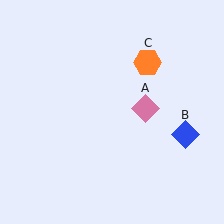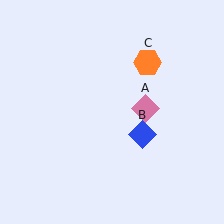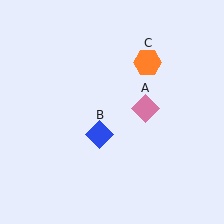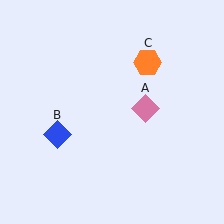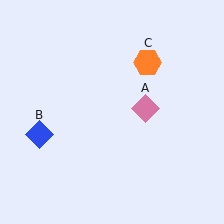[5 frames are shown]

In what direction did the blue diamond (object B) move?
The blue diamond (object B) moved left.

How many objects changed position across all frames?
1 object changed position: blue diamond (object B).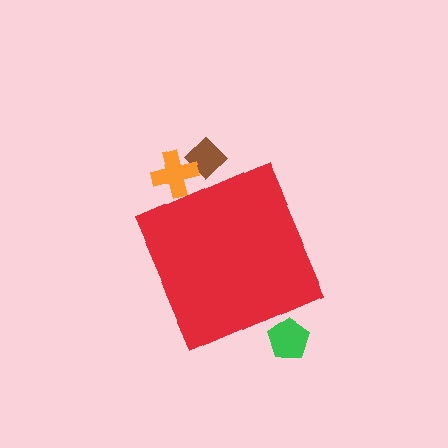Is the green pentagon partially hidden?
Yes, the green pentagon is partially hidden behind the red diamond.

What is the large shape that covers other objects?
A red diamond.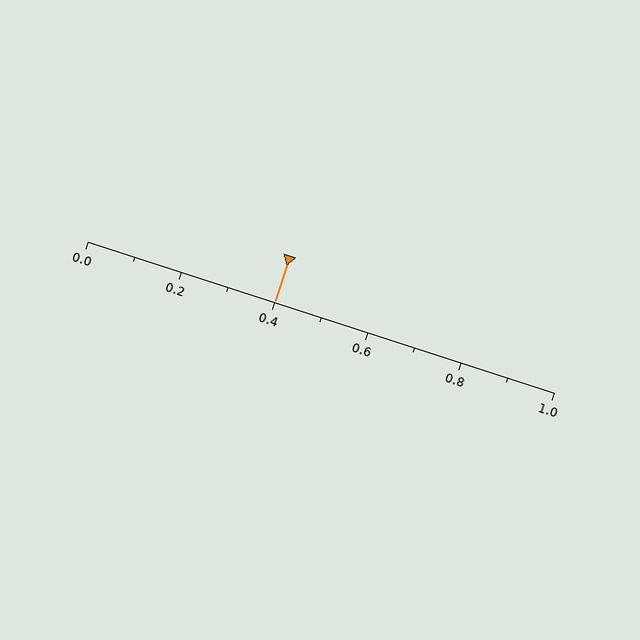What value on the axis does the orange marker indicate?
The marker indicates approximately 0.4.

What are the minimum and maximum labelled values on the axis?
The axis runs from 0.0 to 1.0.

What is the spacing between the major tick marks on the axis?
The major ticks are spaced 0.2 apart.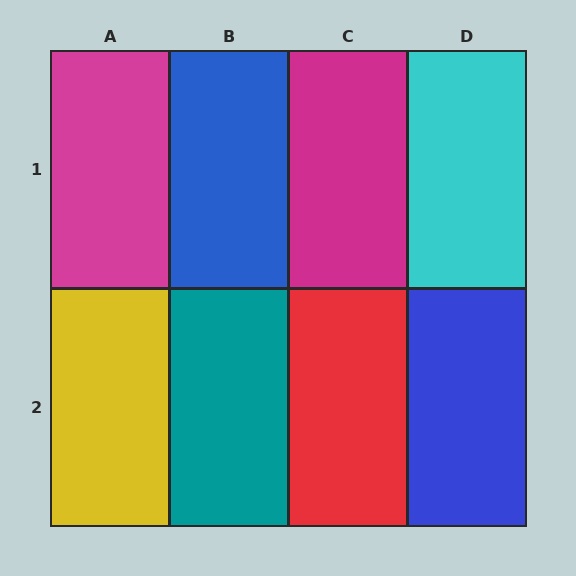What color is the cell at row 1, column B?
Blue.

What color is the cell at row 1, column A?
Magenta.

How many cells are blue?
2 cells are blue.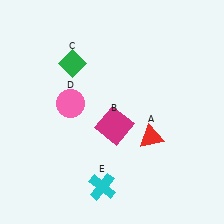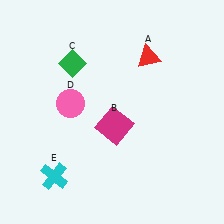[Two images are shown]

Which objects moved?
The objects that moved are: the red triangle (A), the cyan cross (E).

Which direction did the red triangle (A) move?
The red triangle (A) moved up.